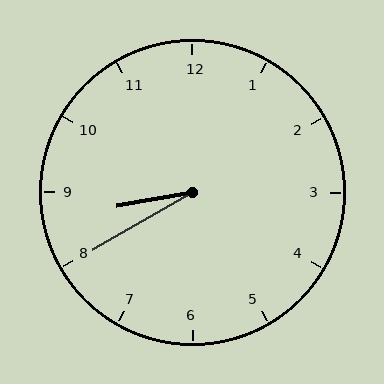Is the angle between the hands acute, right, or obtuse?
It is acute.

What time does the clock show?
8:40.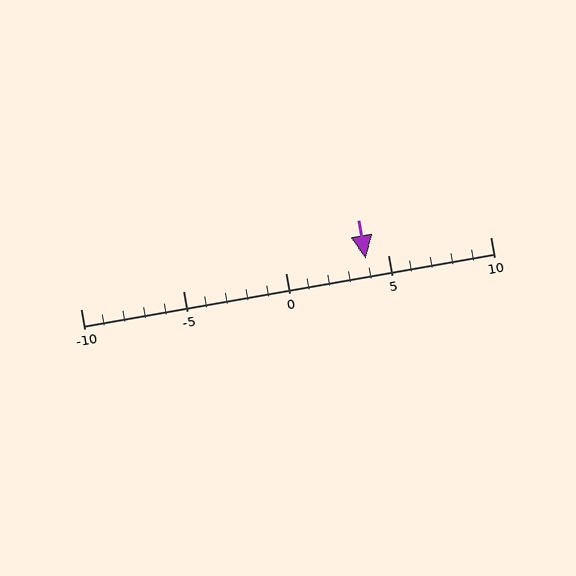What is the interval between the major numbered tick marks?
The major tick marks are spaced 5 units apart.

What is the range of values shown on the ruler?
The ruler shows values from -10 to 10.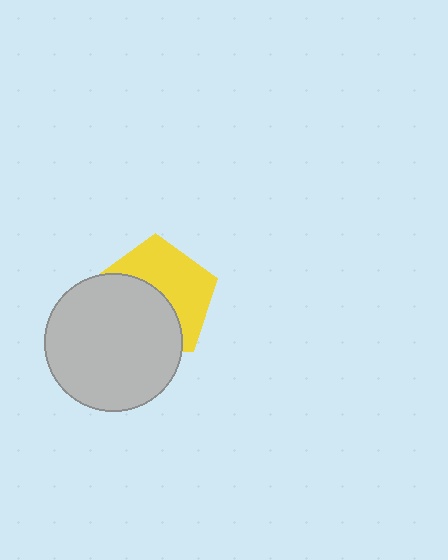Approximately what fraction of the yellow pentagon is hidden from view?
Roughly 50% of the yellow pentagon is hidden behind the light gray circle.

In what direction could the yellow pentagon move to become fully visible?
The yellow pentagon could move toward the upper-right. That would shift it out from behind the light gray circle entirely.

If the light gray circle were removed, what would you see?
You would see the complete yellow pentagon.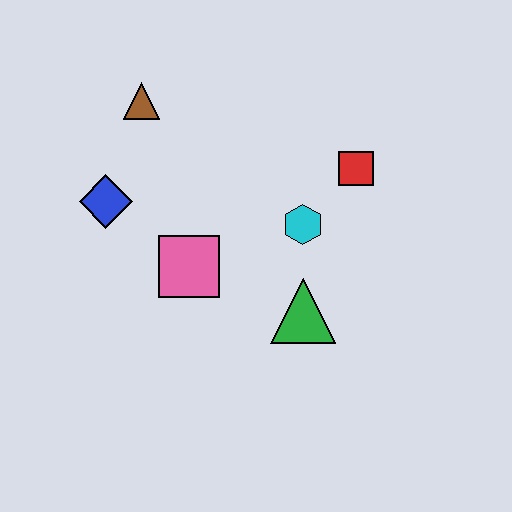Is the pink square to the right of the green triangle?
No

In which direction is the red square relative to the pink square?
The red square is to the right of the pink square.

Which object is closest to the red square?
The cyan hexagon is closest to the red square.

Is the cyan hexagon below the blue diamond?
Yes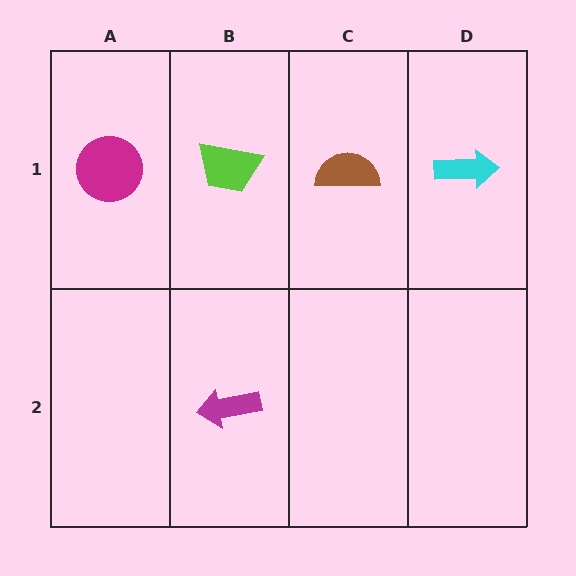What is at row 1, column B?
A lime trapezoid.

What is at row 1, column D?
A cyan arrow.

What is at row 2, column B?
A magenta arrow.